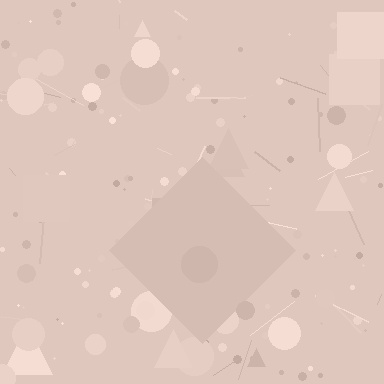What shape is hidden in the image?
A diamond is hidden in the image.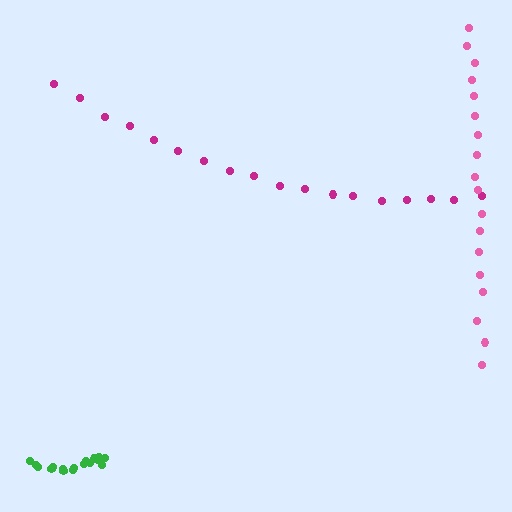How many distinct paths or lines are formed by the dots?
There are 3 distinct paths.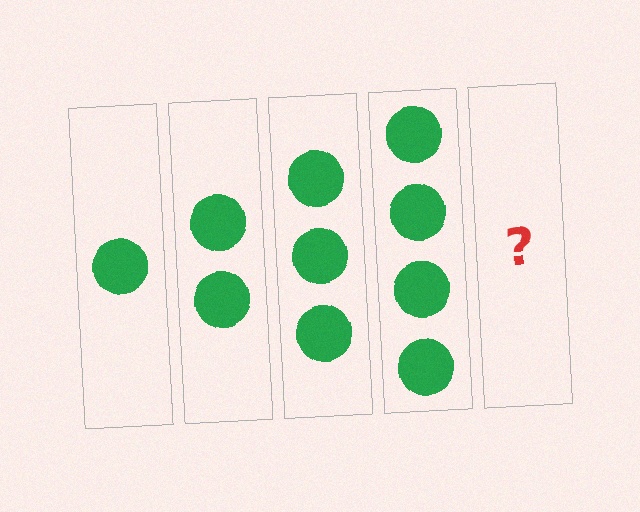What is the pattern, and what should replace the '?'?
The pattern is that each step adds one more circle. The '?' should be 5 circles.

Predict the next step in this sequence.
The next step is 5 circles.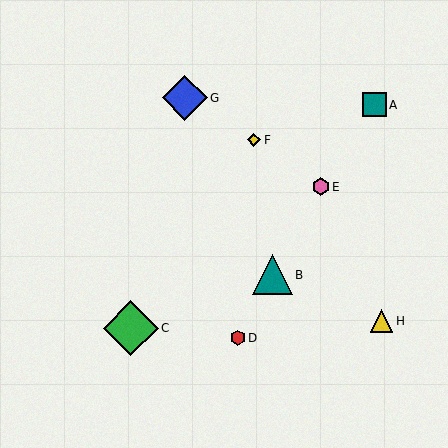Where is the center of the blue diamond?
The center of the blue diamond is at (185, 98).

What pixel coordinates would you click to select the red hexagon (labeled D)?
Click at (238, 338) to select the red hexagon D.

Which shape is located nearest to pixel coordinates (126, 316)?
The green diamond (labeled C) at (131, 328) is nearest to that location.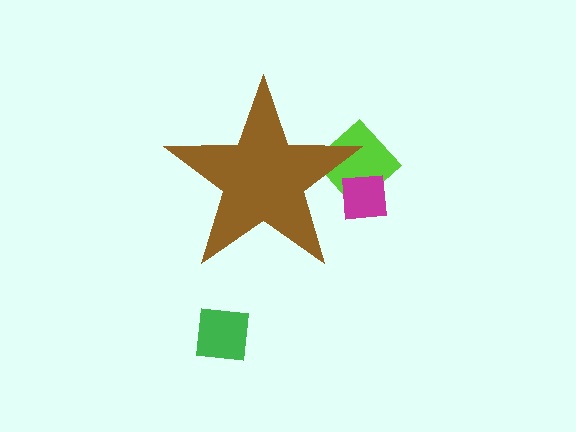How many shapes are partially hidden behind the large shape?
2 shapes are partially hidden.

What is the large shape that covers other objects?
A brown star.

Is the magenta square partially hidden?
Yes, the magenta square is partially hidden behind the brown star.